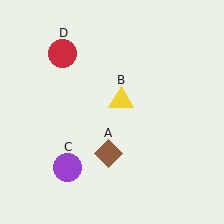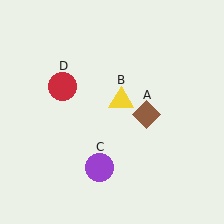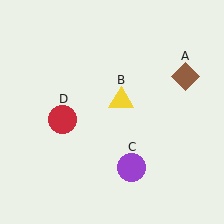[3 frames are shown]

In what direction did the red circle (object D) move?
The red circle (object D) moved down.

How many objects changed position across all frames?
3 objects changed position: brown diamond (object A), purple circle (object C), red circle (object D).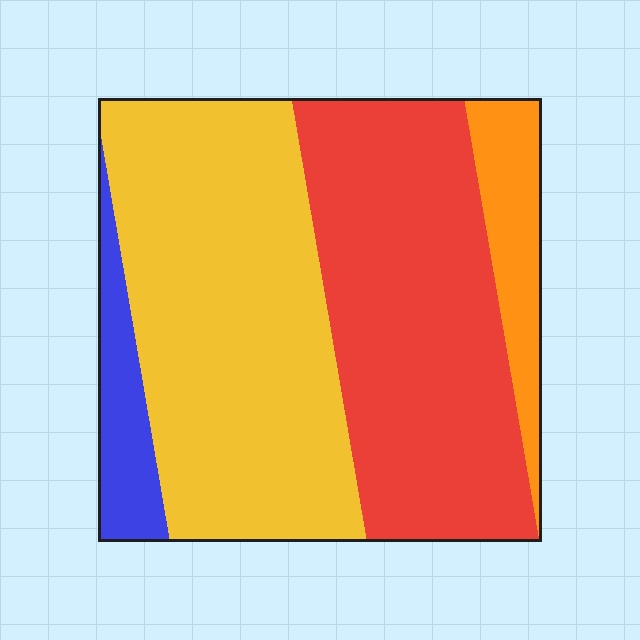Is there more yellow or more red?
Yellow.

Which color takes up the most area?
Yellow, at roughly 45%.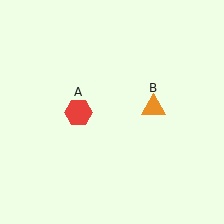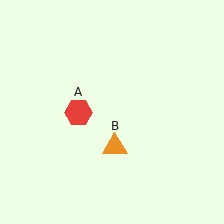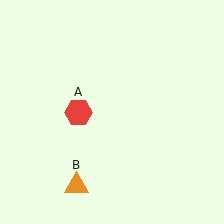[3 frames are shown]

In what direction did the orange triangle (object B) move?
The orange triangle (object B) moved down and to the left.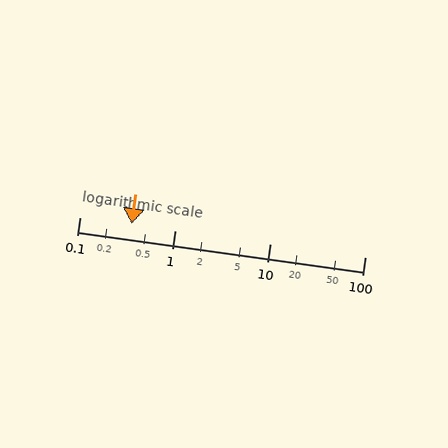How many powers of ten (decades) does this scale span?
The scale spans 3 decades, from 0.1 to 100.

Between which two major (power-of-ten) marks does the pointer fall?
The pointer is between 0.1 and 1.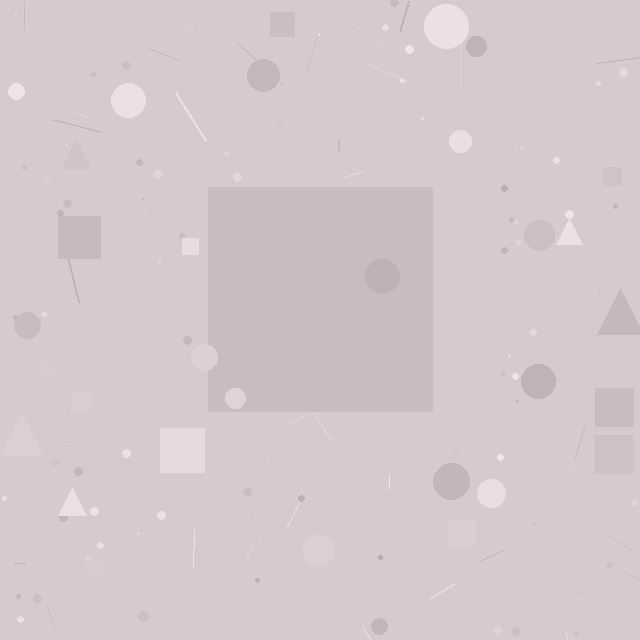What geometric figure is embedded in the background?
A square is embedded in the background.